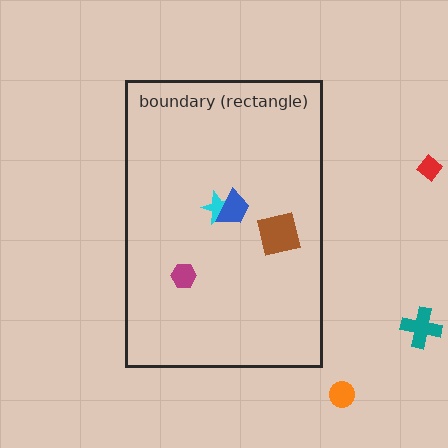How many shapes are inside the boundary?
4 inside, 3 outside.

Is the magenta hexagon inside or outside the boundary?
Inside.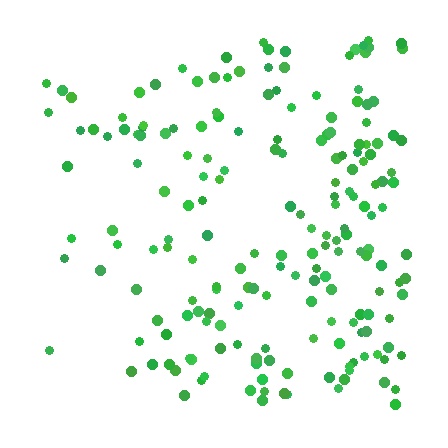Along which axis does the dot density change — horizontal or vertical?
Horizontal.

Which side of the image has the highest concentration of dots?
The right.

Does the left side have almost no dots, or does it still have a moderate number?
Still a moderate number, just noticeably fewer than the right.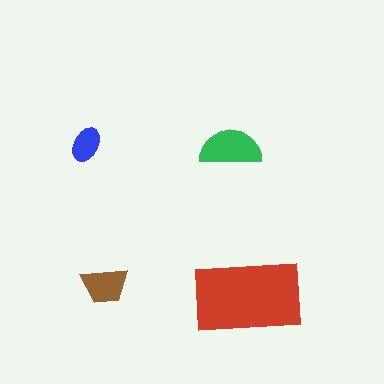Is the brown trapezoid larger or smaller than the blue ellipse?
Larger.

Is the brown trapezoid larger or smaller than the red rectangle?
Smaller.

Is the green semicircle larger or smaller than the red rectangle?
Smaller.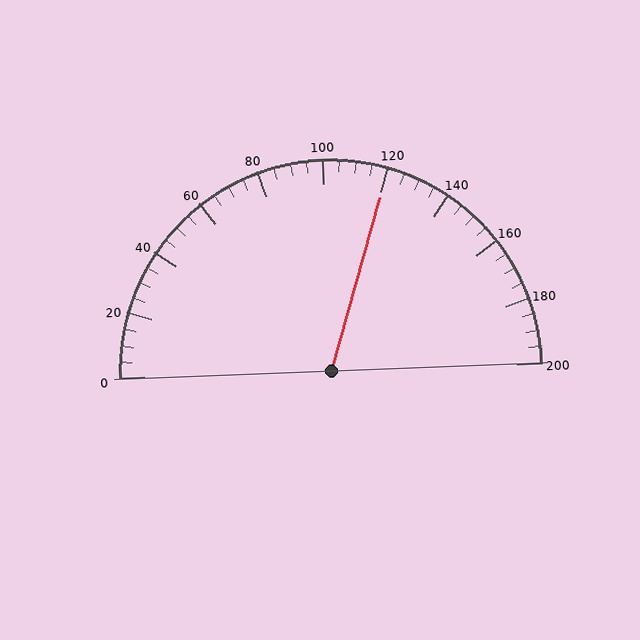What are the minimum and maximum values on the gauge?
The gauge ranges from 0 to 200.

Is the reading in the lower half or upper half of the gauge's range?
The reading is in the upper half of the range (0 to 200).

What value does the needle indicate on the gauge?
The needle indicates approximately 120.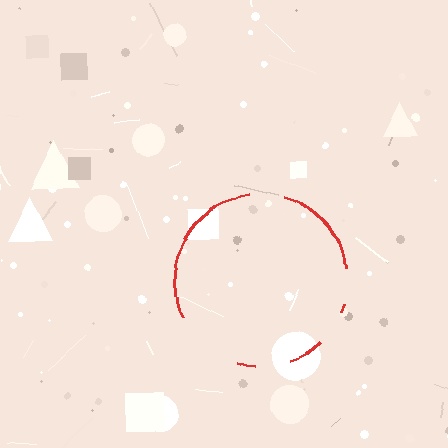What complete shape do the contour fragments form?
The contour fragments form a circle.